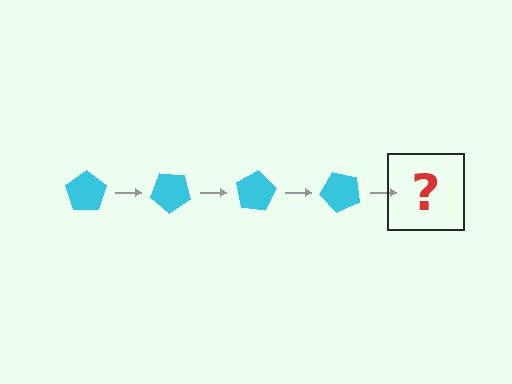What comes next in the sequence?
The next element should be a cyan pentagon rotated 160 degrees.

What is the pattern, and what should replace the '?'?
The pattern is that the pentagon rotates 40 degrees each step. The '?' should be a cyan pentagon rotated 160 degrees.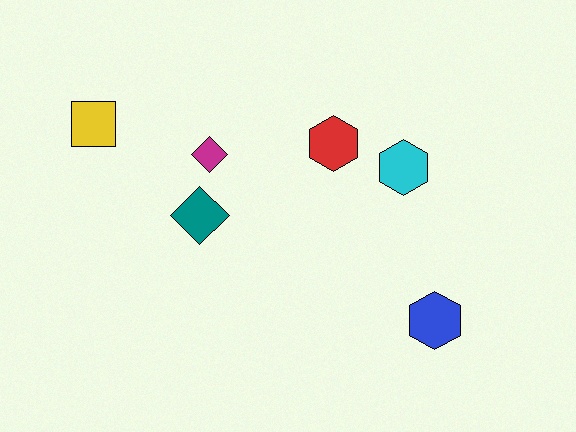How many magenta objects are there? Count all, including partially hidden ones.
There is 1 magenta object.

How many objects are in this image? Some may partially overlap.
There are 6 objects.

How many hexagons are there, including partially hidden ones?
There are 3 hexagons.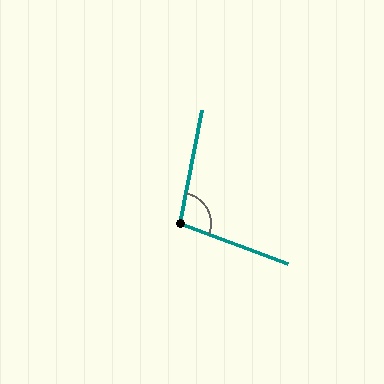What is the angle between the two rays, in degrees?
Approximately 99 degrees.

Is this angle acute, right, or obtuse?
It is obtuse.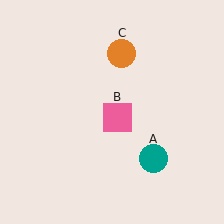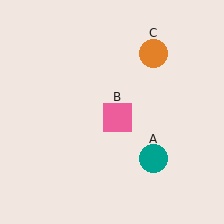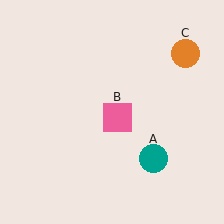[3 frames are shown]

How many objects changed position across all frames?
1 object changed position: orange circle (object C).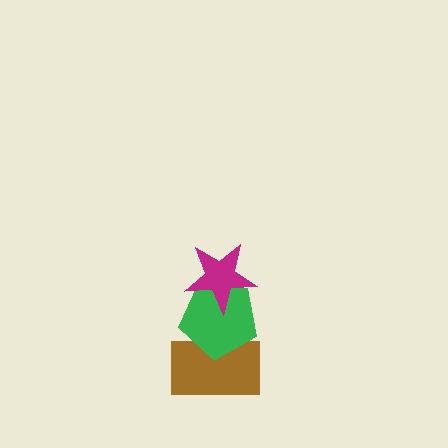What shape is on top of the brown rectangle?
The green pentagon is on top of the brown rectangle.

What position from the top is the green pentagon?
The green pentagon is 2nd from the top.